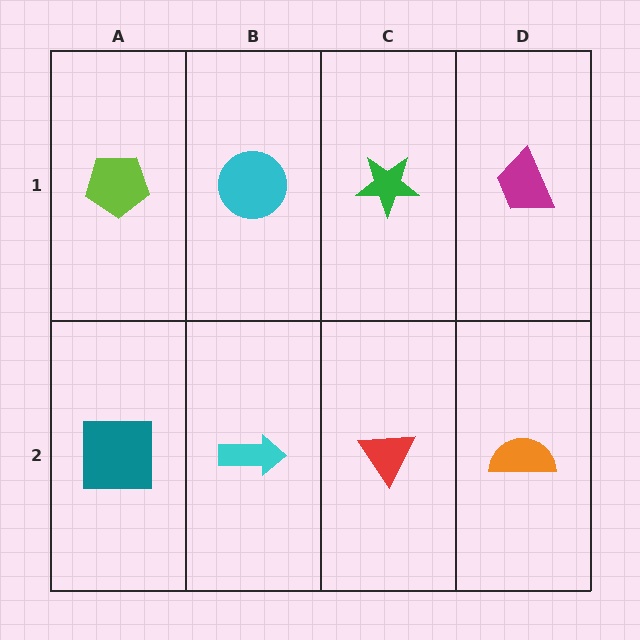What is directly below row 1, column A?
A teal square.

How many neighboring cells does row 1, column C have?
3.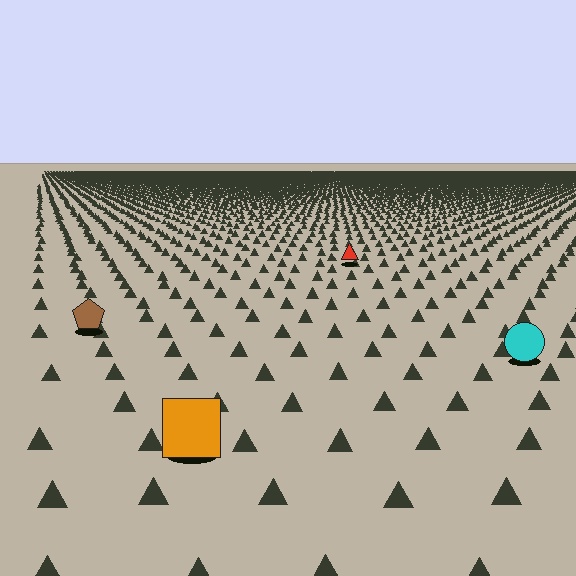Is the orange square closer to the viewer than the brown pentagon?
Yes. The orange square is closer — you can tell from the texture gradient: the ground texture is coarser near it.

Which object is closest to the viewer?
The orange square is closest. The texture marks near it are larger and more spread out.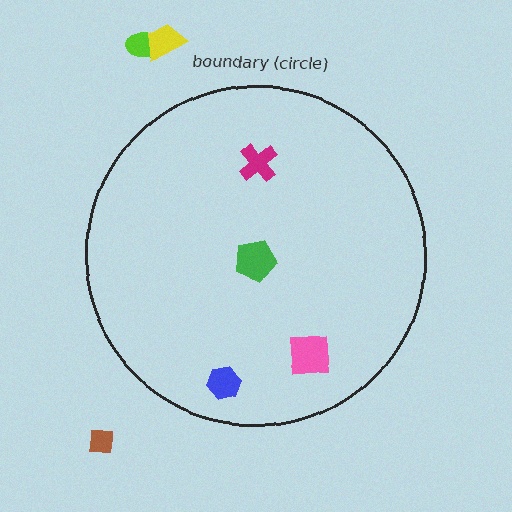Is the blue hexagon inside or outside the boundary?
Inside.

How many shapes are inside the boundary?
4 inside, 3 outside.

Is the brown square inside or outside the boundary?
Outside.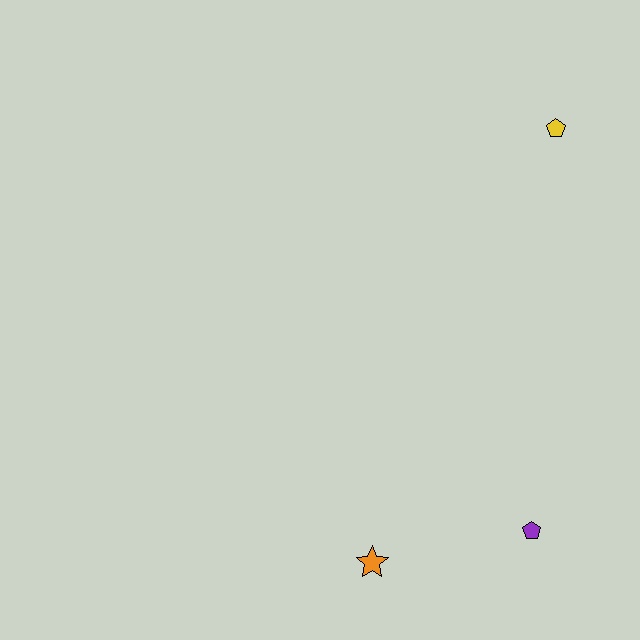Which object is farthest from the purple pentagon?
The yellow pentagon is farthest from the purple pentagon.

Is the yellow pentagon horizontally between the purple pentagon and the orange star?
No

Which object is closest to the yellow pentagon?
The purple pentagon is closest to the yellow pentagon.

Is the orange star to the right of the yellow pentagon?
No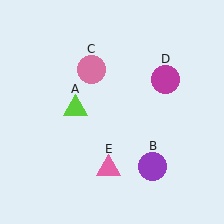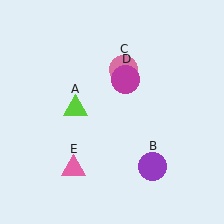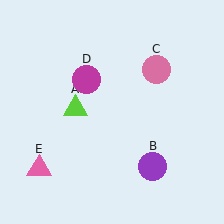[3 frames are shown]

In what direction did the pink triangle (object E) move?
The pink triangle (object E) moved left.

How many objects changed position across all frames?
3 objects changed position: pink circle (object C), magenta circle (object D), pink triangle (object E).